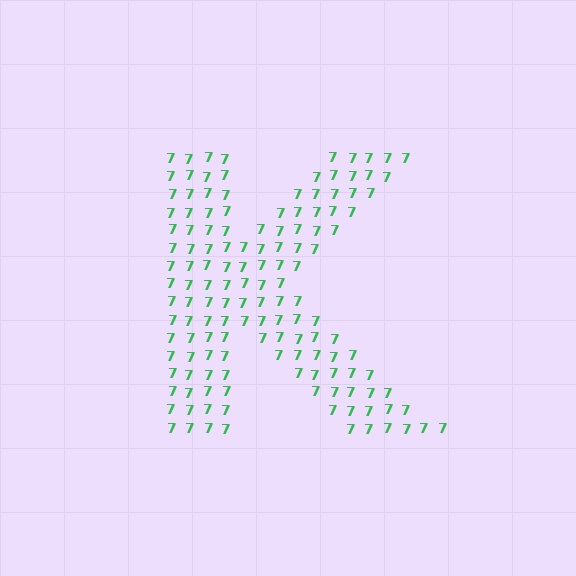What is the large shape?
The large shape is the letter K.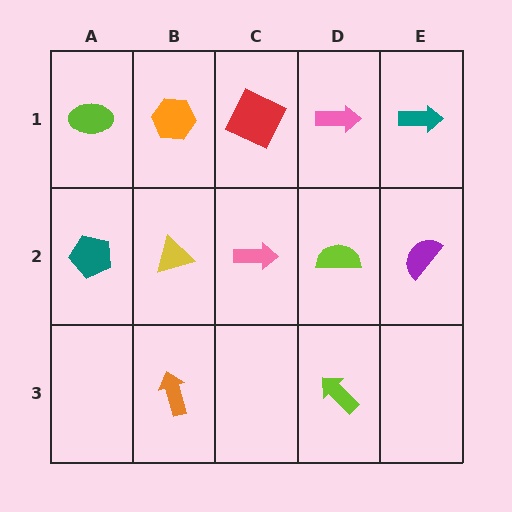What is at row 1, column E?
A teal arrow.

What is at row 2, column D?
A lime semicircle.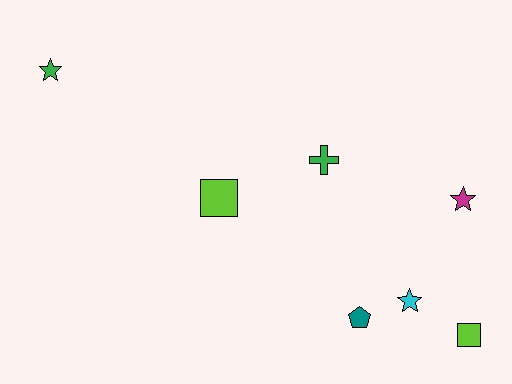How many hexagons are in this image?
There are no hexagons.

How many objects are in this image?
There are 7 objects.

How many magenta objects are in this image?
There is 1 magenta object.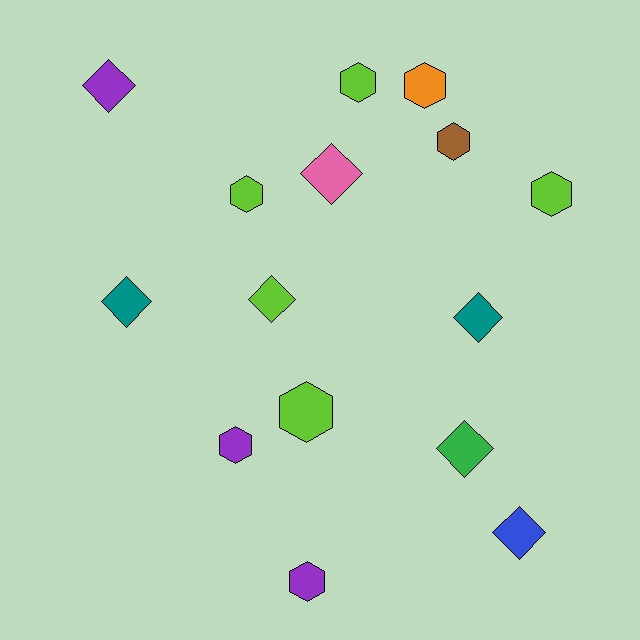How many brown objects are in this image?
There is 1 brown object.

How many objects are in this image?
There are 15 objects.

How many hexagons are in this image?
There are 8 hexagons.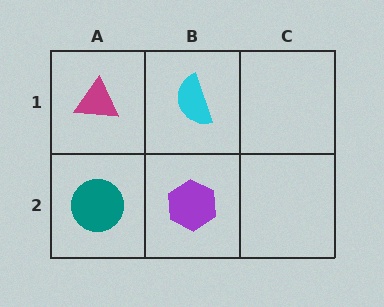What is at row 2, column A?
A teal circle.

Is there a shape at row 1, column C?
No, that cell is empty.